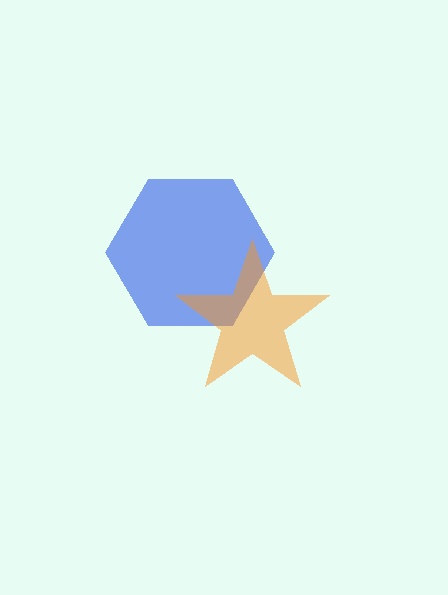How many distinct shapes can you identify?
There are 2 distinct shapes: a blue hexagon, an orange star.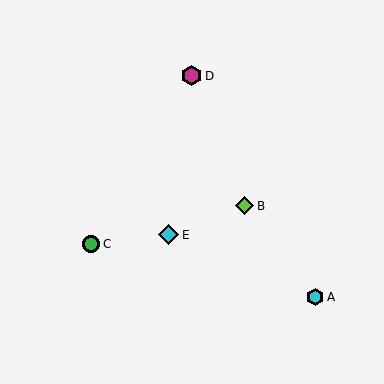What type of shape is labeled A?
Shape A is a cyan hexagon.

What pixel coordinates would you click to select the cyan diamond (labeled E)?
Click at (169, 235) to select the cyan diamond E.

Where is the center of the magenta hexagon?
The center of the magenta hexagon is at (192, 76).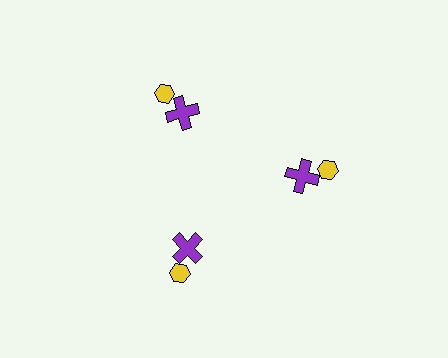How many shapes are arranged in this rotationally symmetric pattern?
There are 6 shapes, arranged in 3 groups of 2.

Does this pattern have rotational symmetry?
Yes, this pattern has 3-fold rotational symmetry. It looks the same after rotating 120 degrees around the center.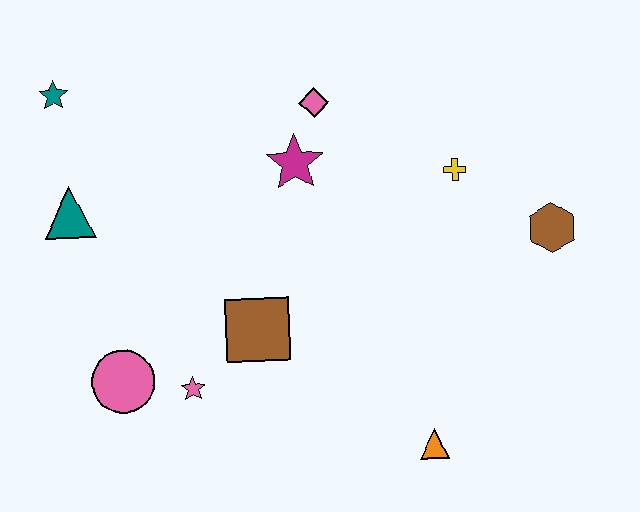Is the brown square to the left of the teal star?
No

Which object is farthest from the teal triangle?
The brown hexagon is farthest from the teal triangle.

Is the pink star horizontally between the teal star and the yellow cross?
Yes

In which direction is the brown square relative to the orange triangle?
The brown square is to the left of the orange triangle.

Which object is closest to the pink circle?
The pink star is closest to the pink circle.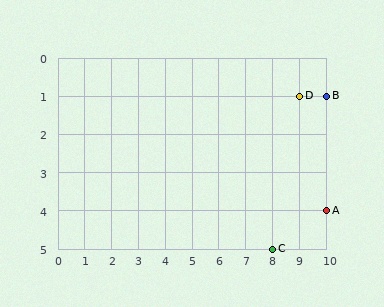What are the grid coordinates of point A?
Point A is at grid coordinates (10, 4).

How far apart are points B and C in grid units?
Points B and C are 2 columns and 4 rows apart (about 4.5 grid units diagonally).